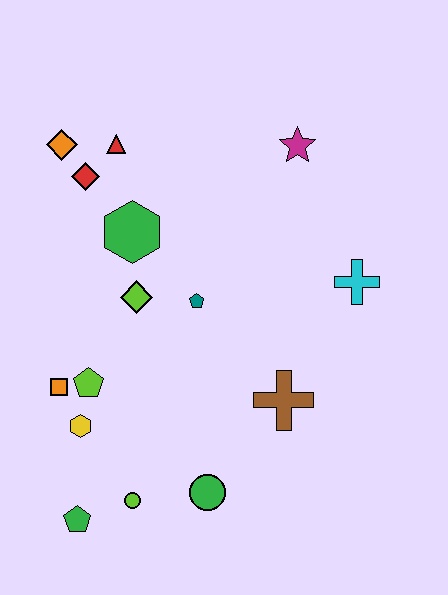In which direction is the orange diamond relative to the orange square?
The orange diamond is above the orange square.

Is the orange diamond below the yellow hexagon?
No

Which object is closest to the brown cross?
The green circle is closest to the brown cross.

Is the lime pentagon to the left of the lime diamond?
Yes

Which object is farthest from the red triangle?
The green pentagon is farthest from the red triangle.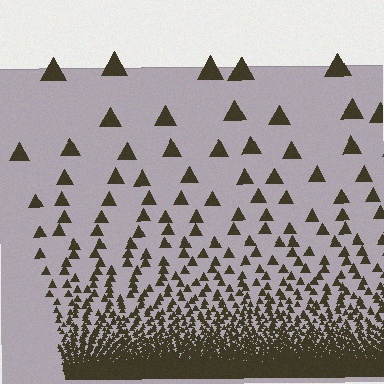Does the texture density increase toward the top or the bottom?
Density increases toward the bottom.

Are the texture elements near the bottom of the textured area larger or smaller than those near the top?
Smaller. The gradient is inverted — elements near the bottom are smaller and denser.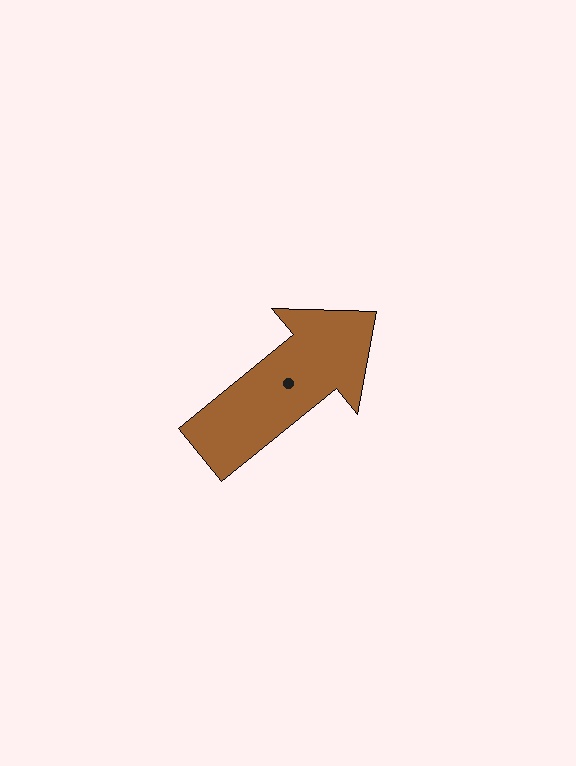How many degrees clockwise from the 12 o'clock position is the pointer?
Approximately 51 degrees.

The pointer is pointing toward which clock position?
Roughly 2 o'clock.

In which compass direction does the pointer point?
Northeast.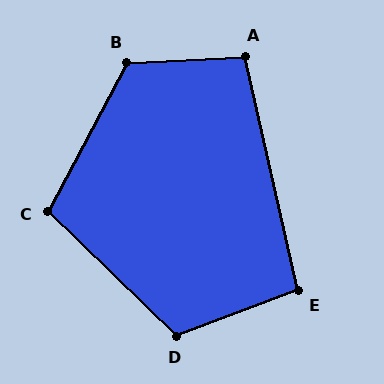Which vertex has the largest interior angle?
B, at approximately 120 degrees.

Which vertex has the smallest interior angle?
E, at approximately 98 degrees.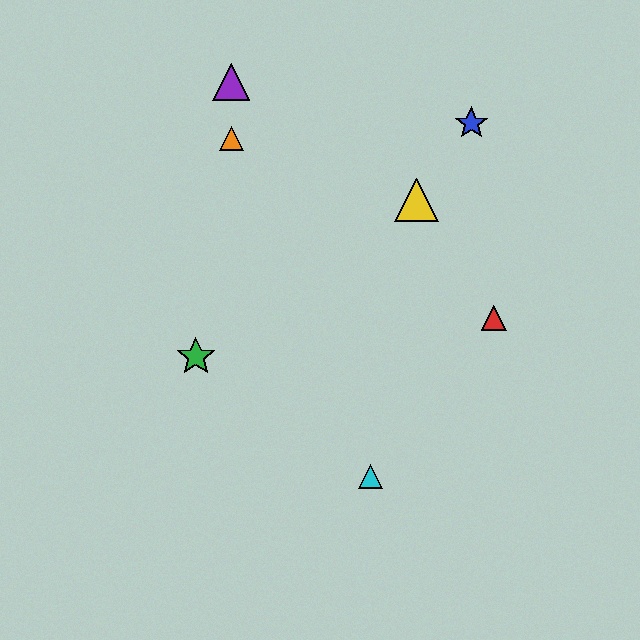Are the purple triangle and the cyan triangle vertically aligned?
No, the purple triangle is at x≈231 and the cyan triangle is at x≈370.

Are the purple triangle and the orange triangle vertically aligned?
Yes, both are at x≈231.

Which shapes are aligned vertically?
The purple triangle, the orange triangle are aligned vertically.